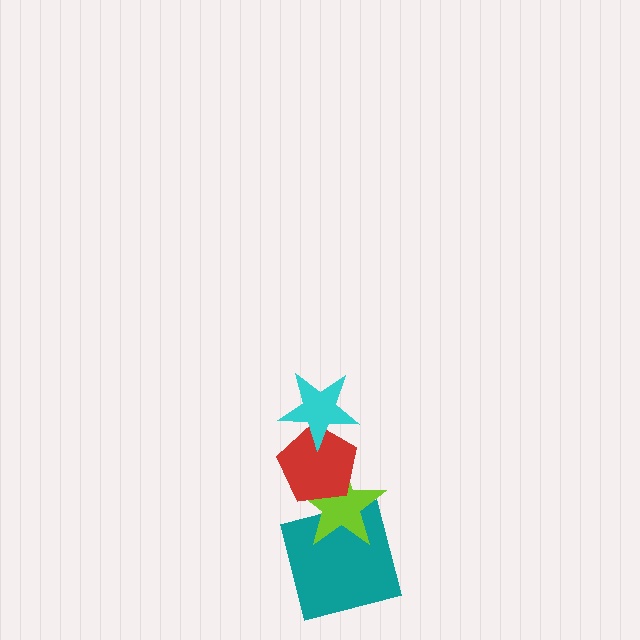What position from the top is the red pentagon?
The red pentagon is 2nd from the top.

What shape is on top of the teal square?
The lime star is on top of the teal square.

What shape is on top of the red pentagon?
The cyan star is on top of the red pentagon.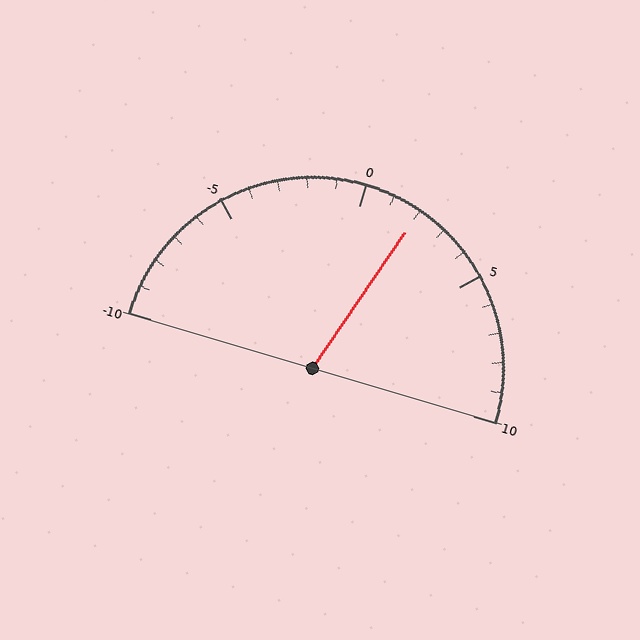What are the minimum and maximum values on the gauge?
The gauge ranges from -10 to 10.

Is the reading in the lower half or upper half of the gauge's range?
The reading is in the upper half of the range (-10 to 10).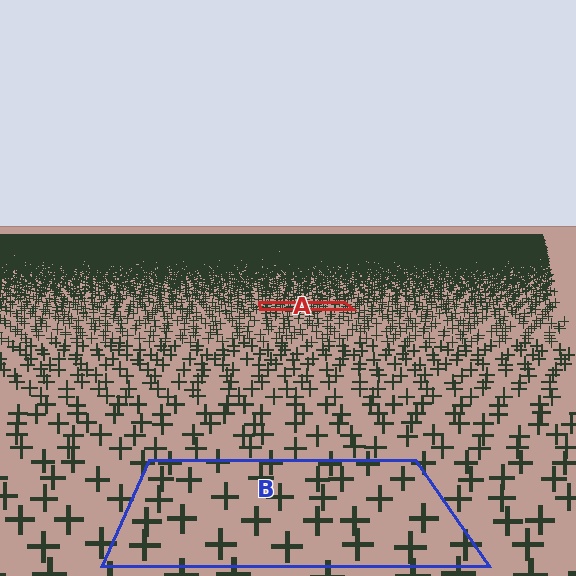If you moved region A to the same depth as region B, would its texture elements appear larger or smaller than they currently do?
They would appear larger. At a closer depth, the same texture elements are projected at a bigger on-screen size.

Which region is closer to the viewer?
Region B is closer. The texture elements there are larger and more spread out.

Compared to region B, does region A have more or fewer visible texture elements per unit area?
Region A has more texture elements per unit area — they are packed more densely because it is farther away.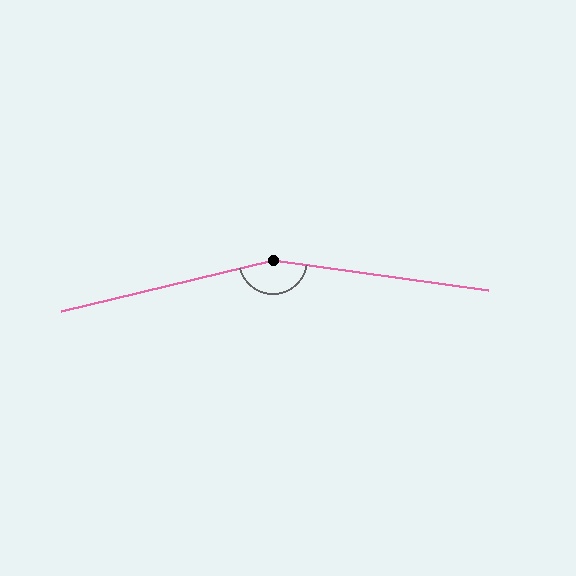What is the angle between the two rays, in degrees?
Approximately 158 degrees.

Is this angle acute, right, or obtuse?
It is obtuse.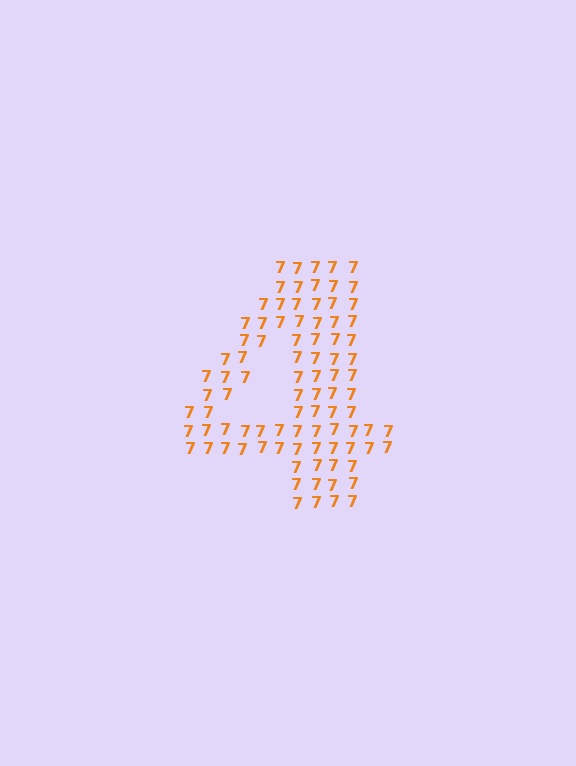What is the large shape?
The large shape is the digit 4.